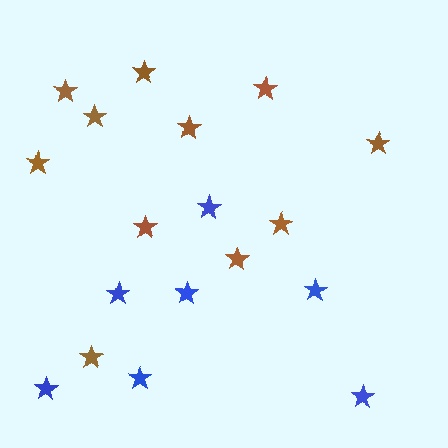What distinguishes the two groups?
There are 2 groups: one group of brown stars (11) and one group of blue stars (7).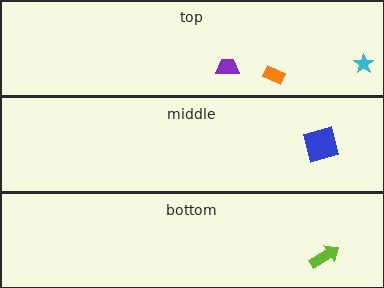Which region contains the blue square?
The middle region.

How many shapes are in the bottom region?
1.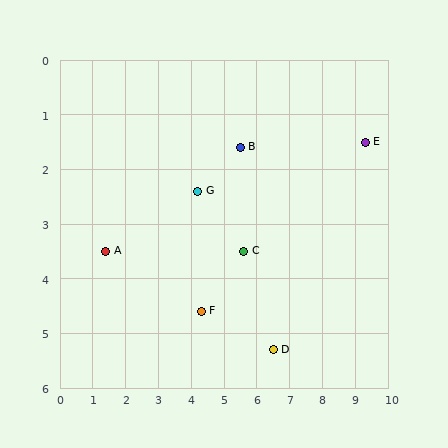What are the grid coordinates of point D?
Point D is at approximately (6.5, 5.3).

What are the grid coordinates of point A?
Point A is at approximately (1.4, 3.5).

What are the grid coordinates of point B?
Point B is at approximately (5.5, 1.6).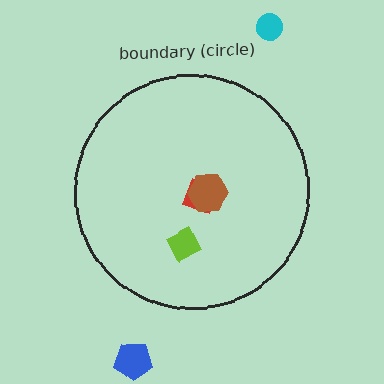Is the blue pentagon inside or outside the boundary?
Outside.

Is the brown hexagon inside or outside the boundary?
Inside.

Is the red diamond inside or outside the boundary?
Inside.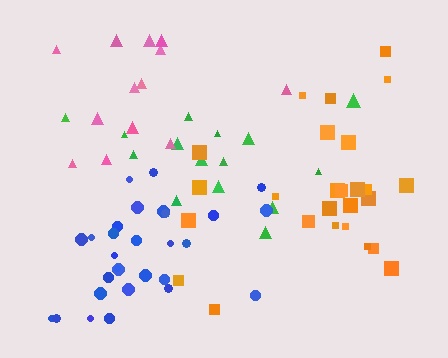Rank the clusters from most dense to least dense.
blue, pink, orange, green.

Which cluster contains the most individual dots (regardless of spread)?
Blue (29).